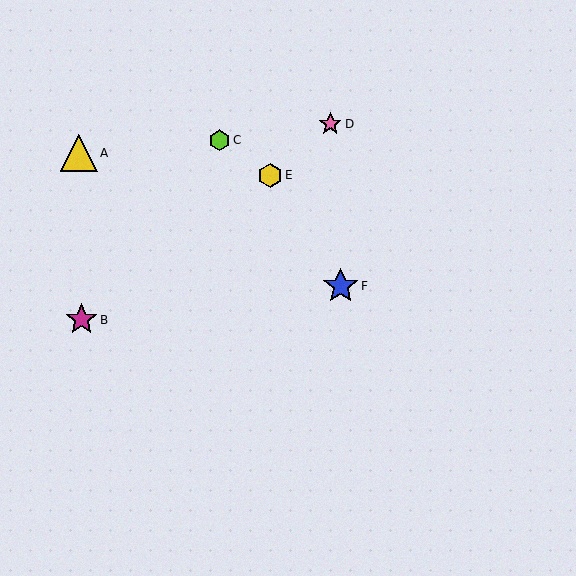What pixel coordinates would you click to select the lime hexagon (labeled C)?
Click at (220, 140) to select the lime hexagon C.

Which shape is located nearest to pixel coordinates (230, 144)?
The lime hexagon (labeled C) at (220, 140) is nearest to that location.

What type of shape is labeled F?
Shape F is a blue star.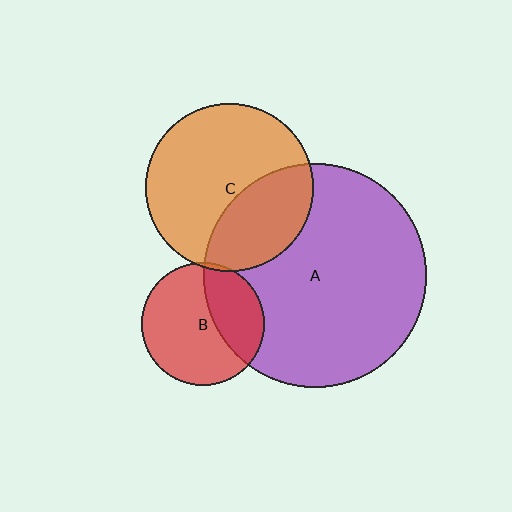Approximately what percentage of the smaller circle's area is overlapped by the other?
Approximately 35%.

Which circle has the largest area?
Circle A (purple).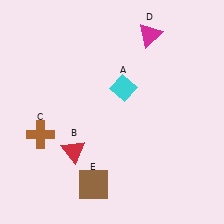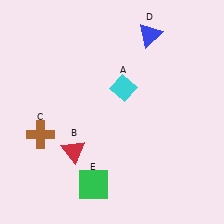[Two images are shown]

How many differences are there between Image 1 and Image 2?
There are 2 differences between the two images.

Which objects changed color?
D changed from magenta to blue. E changed from brown to green.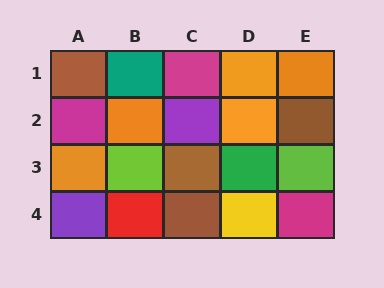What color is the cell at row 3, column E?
Lime.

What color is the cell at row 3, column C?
Brown.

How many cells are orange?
5 cells are orange.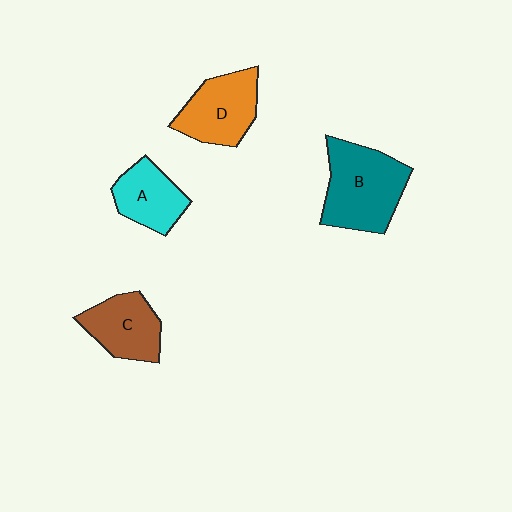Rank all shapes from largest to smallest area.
From largest to smallest: B (teal), D (orange), C (brown), A (cyan).